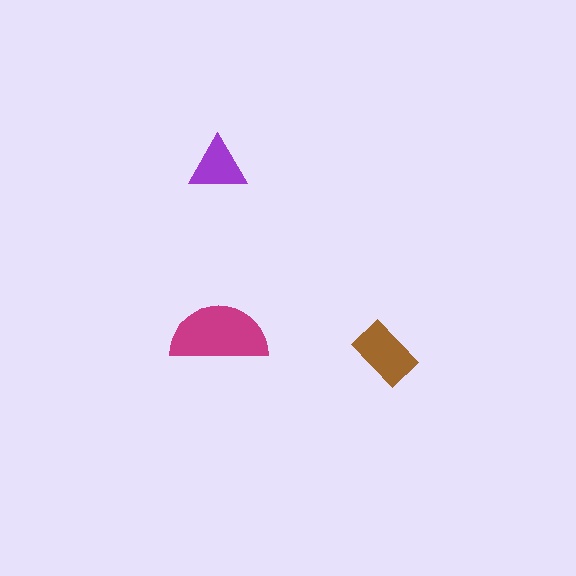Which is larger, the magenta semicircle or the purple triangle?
The magenta semicircle.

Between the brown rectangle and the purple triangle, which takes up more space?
The brown rectangle.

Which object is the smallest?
The purple triangle.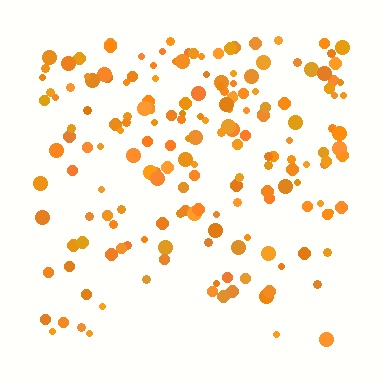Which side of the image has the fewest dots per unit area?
The bottom.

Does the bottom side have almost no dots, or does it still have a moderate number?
Still a moderate number, just noticeably fewer than the top.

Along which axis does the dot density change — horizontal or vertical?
Vertical.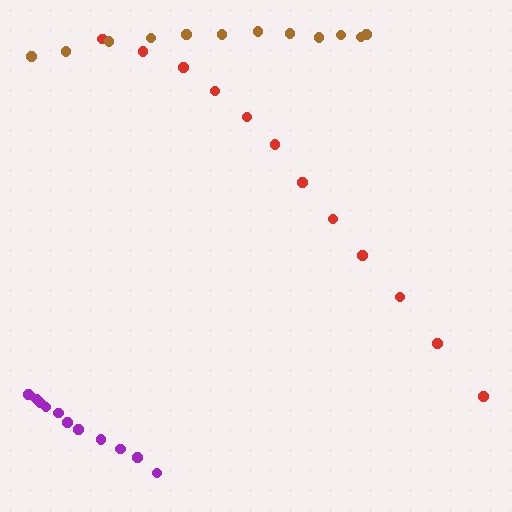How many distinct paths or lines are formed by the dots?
There are 3 distinct paths.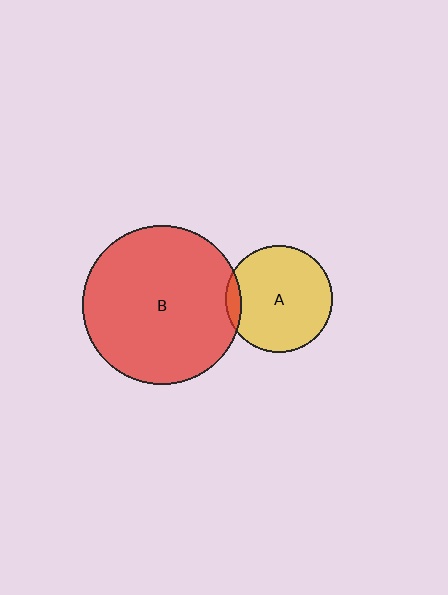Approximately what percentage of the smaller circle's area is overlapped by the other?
Approximately 10%.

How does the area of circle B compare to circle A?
Approximately 2.2 times.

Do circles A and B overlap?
Yes.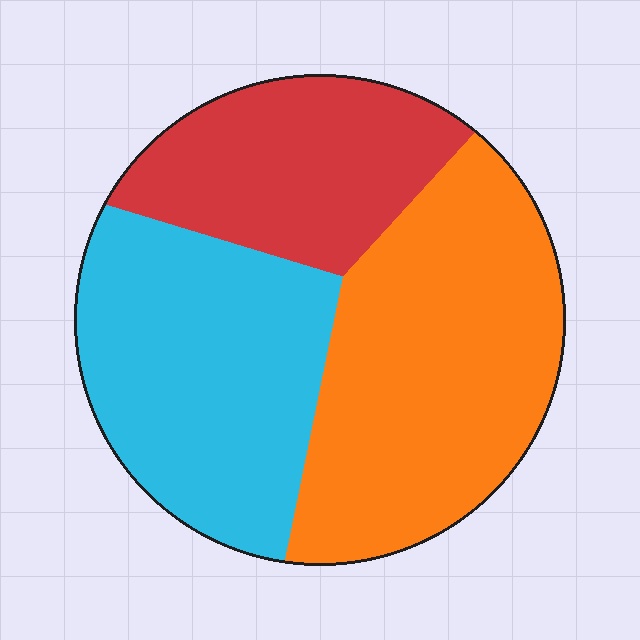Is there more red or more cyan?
Cyan.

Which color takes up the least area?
Red, at roughly 25%.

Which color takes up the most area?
Orange, at roughly 40%.